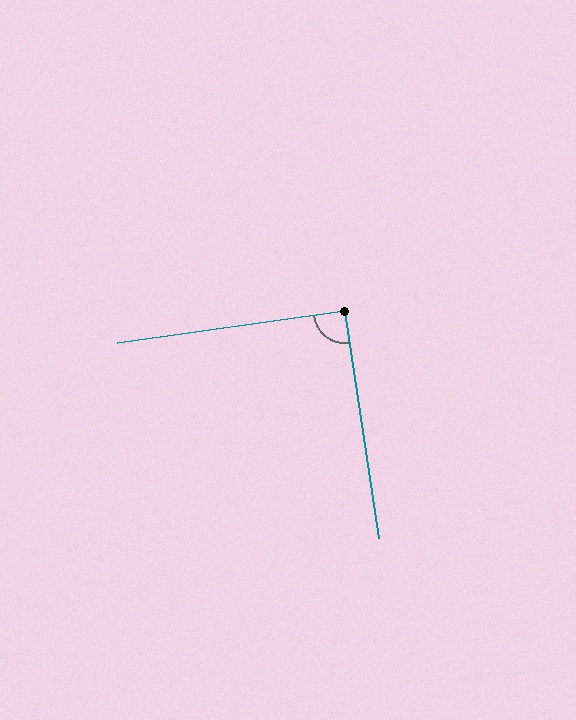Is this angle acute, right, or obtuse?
It is approximately a right angle.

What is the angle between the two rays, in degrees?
Approximately 90 degrees.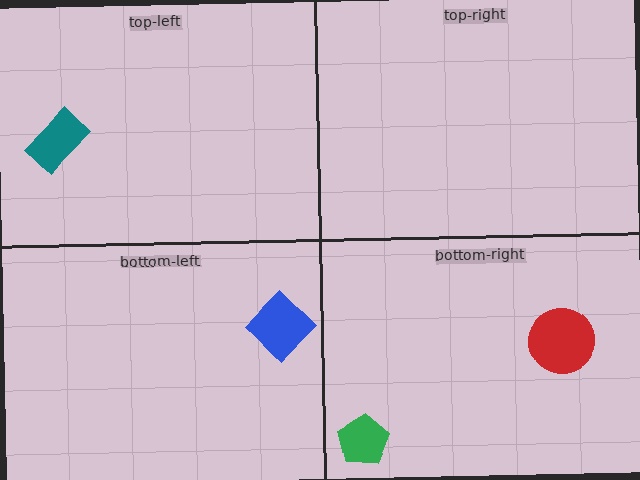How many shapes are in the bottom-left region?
1.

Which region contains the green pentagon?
The bottom-right region.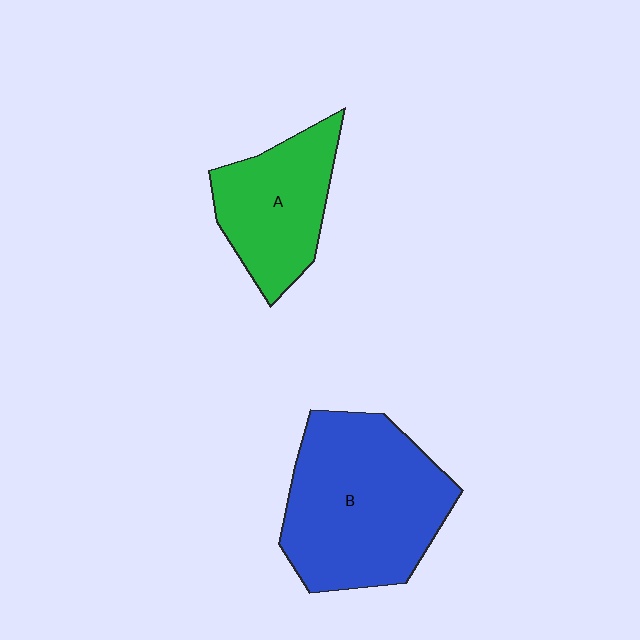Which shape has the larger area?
Shape B (blue).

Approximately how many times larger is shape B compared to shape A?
Approximately 1.6 times.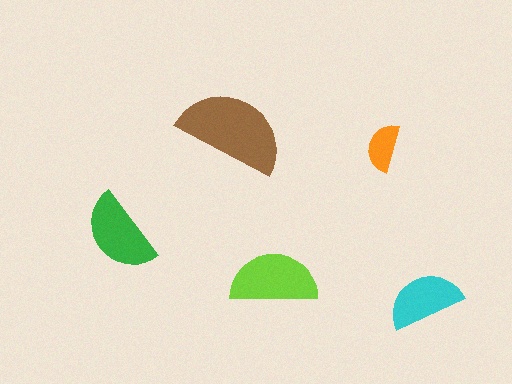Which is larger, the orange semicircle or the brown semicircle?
The brown one.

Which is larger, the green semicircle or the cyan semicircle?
The green one.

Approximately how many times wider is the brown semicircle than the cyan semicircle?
About 1.5 times wider.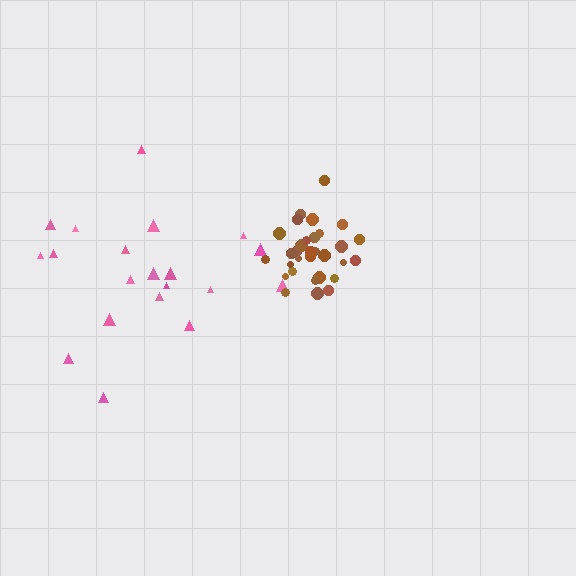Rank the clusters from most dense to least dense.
brown, pink.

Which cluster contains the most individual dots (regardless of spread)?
Brown (32).